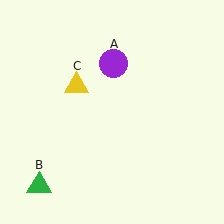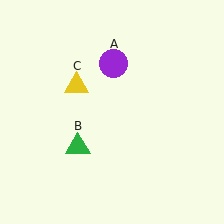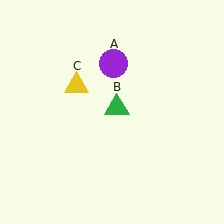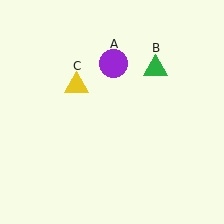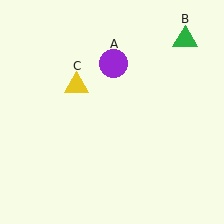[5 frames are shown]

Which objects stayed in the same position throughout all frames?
Purple circle (object A) and yellow triangle (object C) remained stationary.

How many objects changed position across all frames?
1 object changed position: green triangle (object B).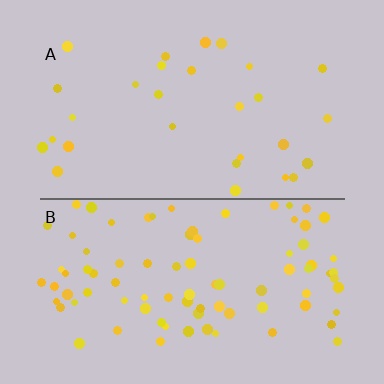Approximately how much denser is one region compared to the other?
Approximately 2.9× — region B over region A.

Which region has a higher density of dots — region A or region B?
B (the bottom).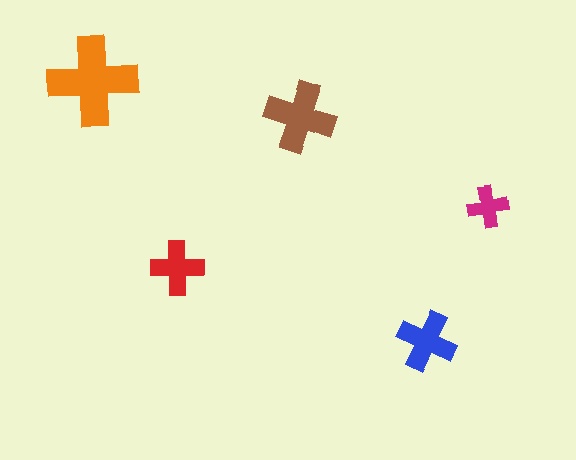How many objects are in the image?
There are 5 objects in the image.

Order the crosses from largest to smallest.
the orange one, the brown one, the blue one, the red one, the magenta one.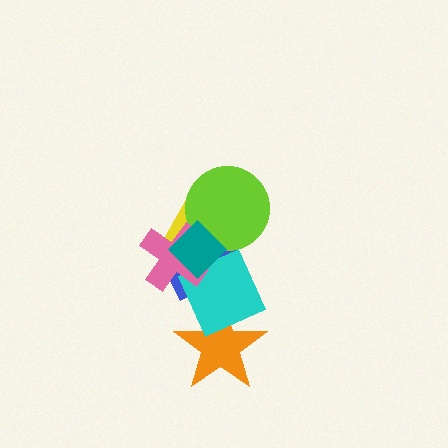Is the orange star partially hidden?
Yes, it is partially covered by another shape.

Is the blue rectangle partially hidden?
Yes, it is partially covered by another shape.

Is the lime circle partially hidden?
Yes, it is partially covered by another shape.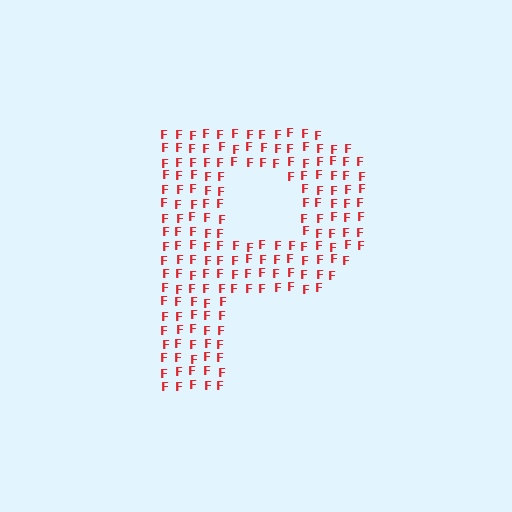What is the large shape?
The large shape is the letter P.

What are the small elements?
The small elements are letter F's.